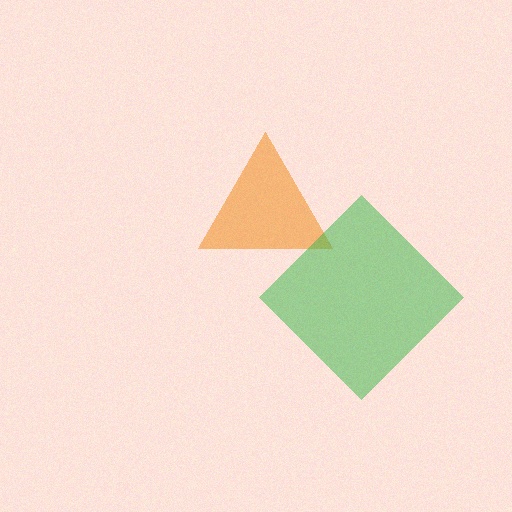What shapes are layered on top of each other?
The layered shapes are: an orange triangle, a green diamond.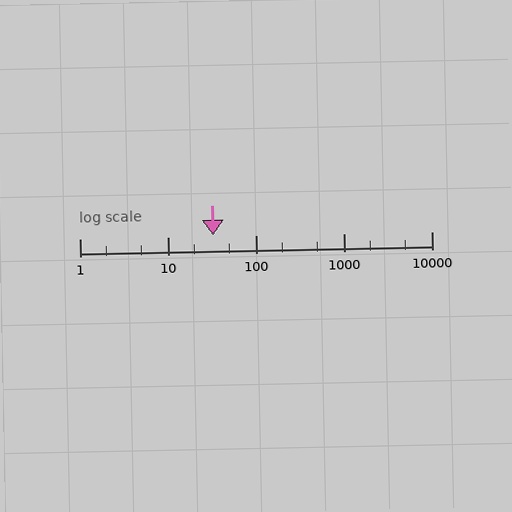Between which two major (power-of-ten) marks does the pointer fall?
The pointer is between 10 and 100.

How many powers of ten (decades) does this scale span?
The scale spans 4 decades, from 1 to 10000.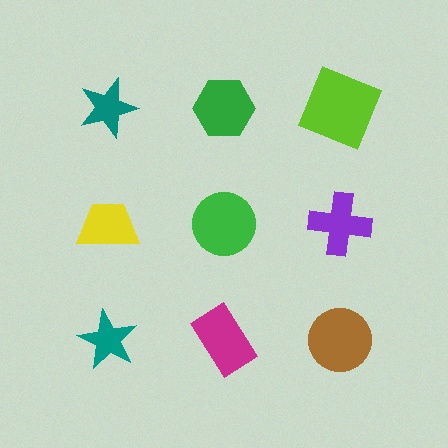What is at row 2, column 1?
A yellow trapezoid.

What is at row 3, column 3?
A brown circle.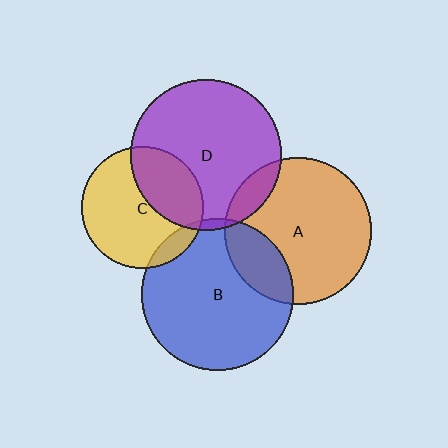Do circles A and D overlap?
Yes.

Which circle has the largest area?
Circle B (blue).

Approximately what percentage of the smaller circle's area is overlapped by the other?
Approximately 10%.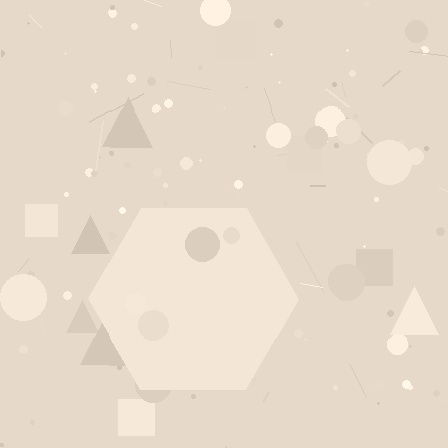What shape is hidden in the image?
A hexagon is hidden in the image.